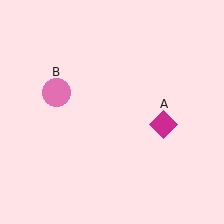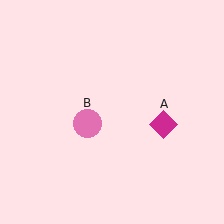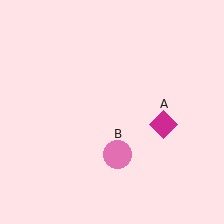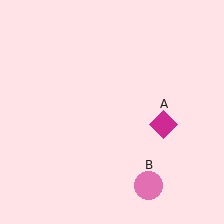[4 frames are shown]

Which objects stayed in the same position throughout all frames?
Magenta diamond (object A) remained stationary.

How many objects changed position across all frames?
1 object changed position: pink circle (object B).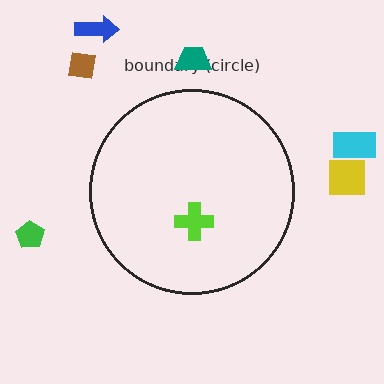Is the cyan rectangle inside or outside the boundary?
Outside.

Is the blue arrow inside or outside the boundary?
Outside.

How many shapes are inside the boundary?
1 inside, 6 outside.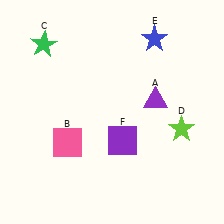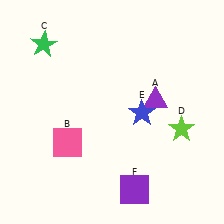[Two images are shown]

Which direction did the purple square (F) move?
The purple square (F) moved down.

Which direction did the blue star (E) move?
The blue star (E) moved down.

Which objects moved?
The objects that moved are: the blue star (E), the purple square (F).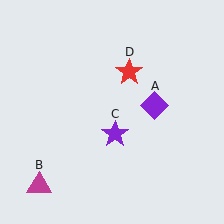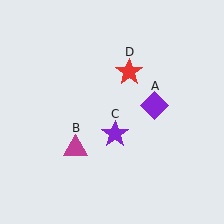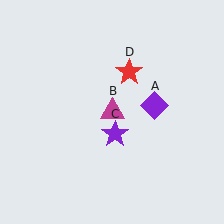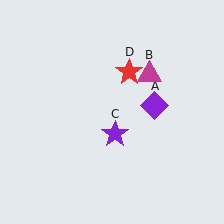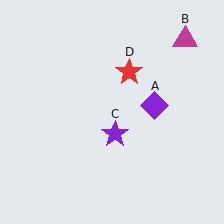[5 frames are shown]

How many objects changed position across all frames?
1 object changed position: magenta triangle (object B).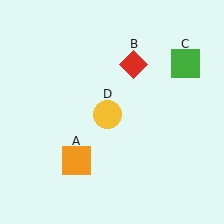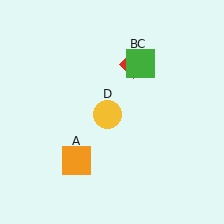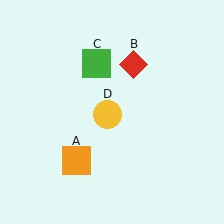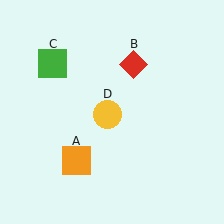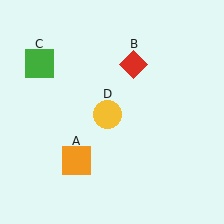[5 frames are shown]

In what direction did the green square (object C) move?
The green square (object C) moved left.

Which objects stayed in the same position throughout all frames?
Orange square (object A) and red diamond (object B) and yellow circle (object D) remained stationary.